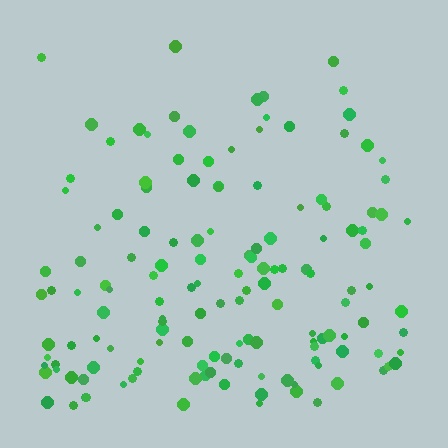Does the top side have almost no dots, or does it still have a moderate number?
Still a moderate number, just noticeably fewer than the bottom.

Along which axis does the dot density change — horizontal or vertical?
Vertical.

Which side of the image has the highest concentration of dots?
The bottom.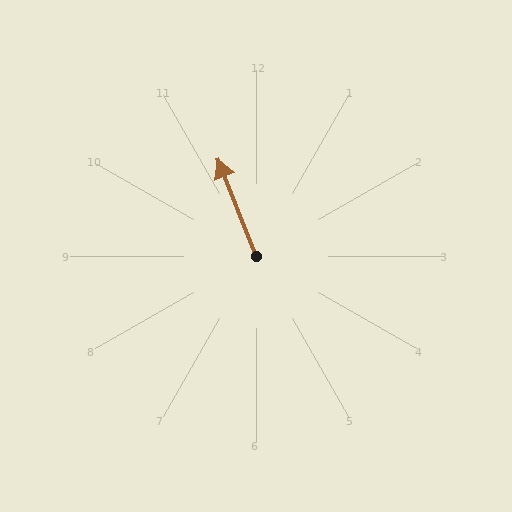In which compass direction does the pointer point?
North.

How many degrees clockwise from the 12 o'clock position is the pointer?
Approximately 338 degrees.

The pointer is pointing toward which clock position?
Roughly 11 o'clock.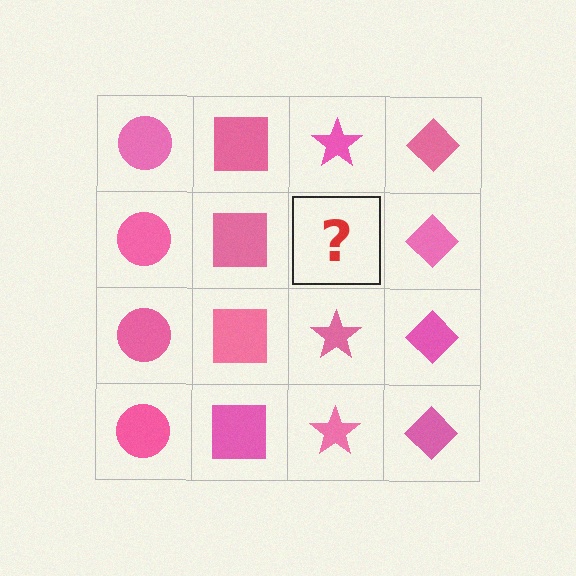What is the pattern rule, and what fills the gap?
The rule is that each column has a consistent shape. The gap should be filled with a pink star.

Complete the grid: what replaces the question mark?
The question mark should be replaced with a pink star.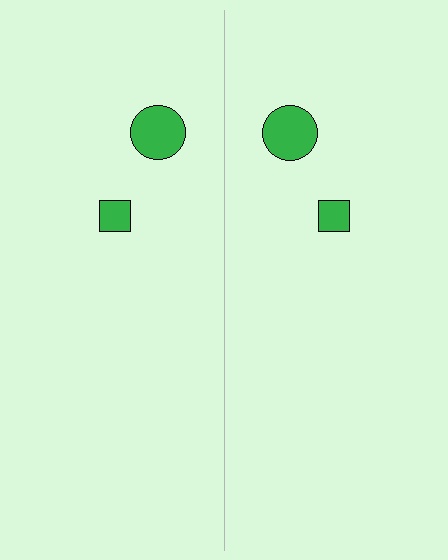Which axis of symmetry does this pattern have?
The pattern has a vertical axis of symmetry running through the center of the image.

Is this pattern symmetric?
Yes, this pattern has bilateral (reflection) symmetry.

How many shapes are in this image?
There are 4 shapes in this image.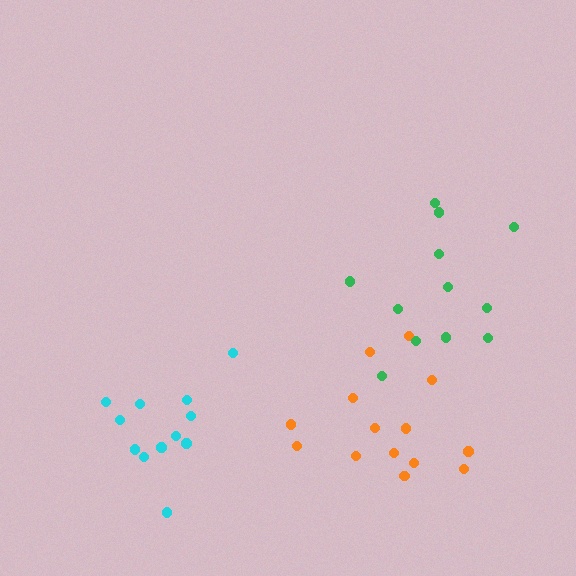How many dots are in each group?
Group 1: 14 dots, Group 2: 12 dots, Group 3: 12 dots (38 total).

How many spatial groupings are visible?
There are 3 spatial groupings.